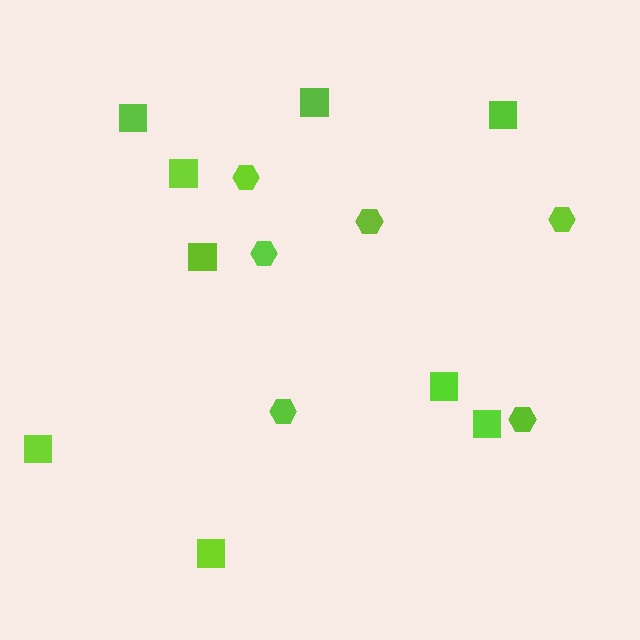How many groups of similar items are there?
There are 2 groups: one group of squares (9) and one group of hexagons (6).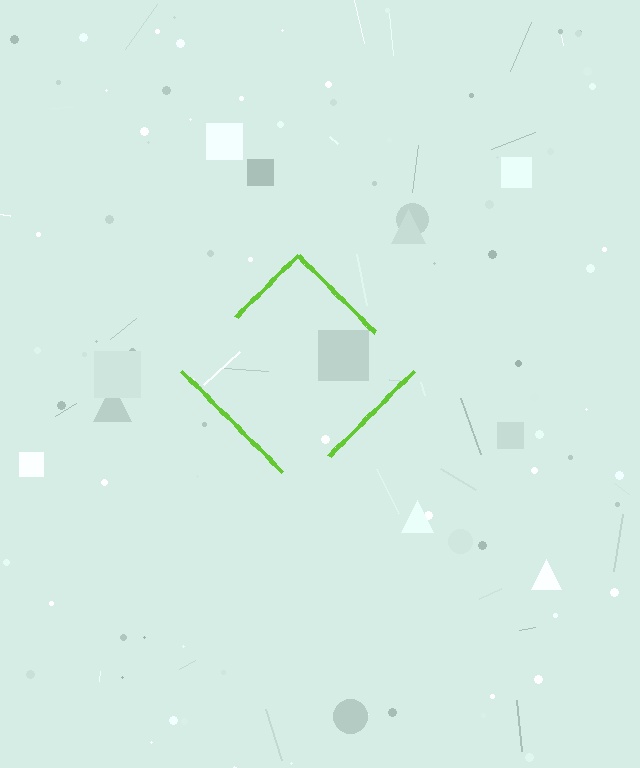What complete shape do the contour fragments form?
The contour fragments form a diamond.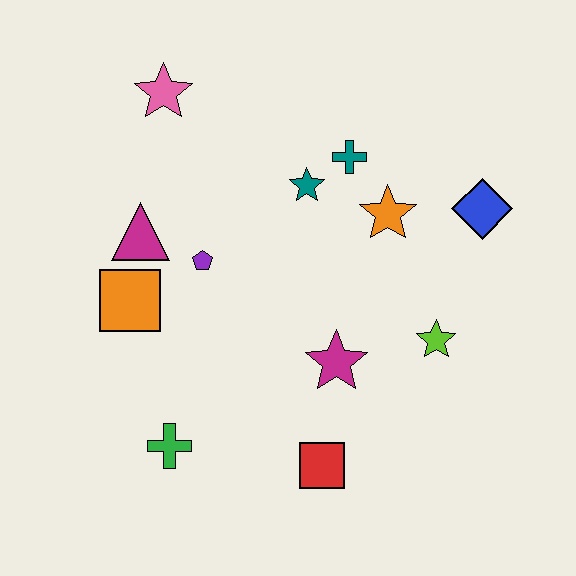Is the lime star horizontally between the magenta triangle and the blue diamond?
Yes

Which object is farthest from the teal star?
The green cross is farthest from the teal star.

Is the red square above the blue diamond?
No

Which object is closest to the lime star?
The magenta star is closest to the lime star.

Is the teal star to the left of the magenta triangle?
No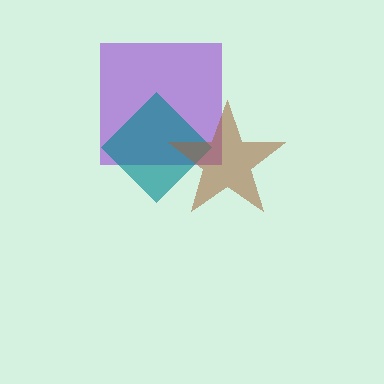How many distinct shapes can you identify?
There are 3 distinct shapes: a purple square, a teal diamond, a brown star.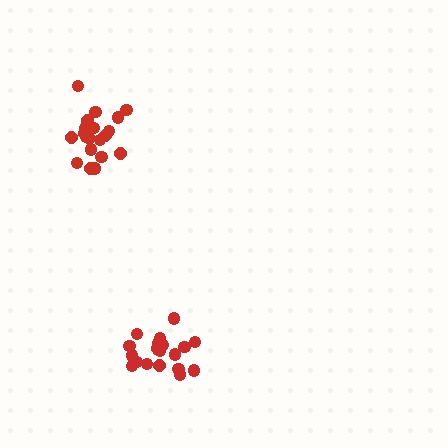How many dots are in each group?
Group 1: 20 dots, Group 2: 20 dots (40 total).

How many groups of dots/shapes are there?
There are 2 groups.